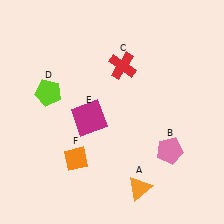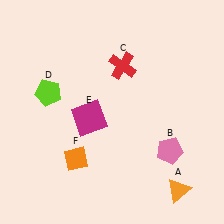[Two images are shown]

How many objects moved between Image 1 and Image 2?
1 object moved between the two images.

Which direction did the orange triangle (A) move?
The orange triangle (A) moved right.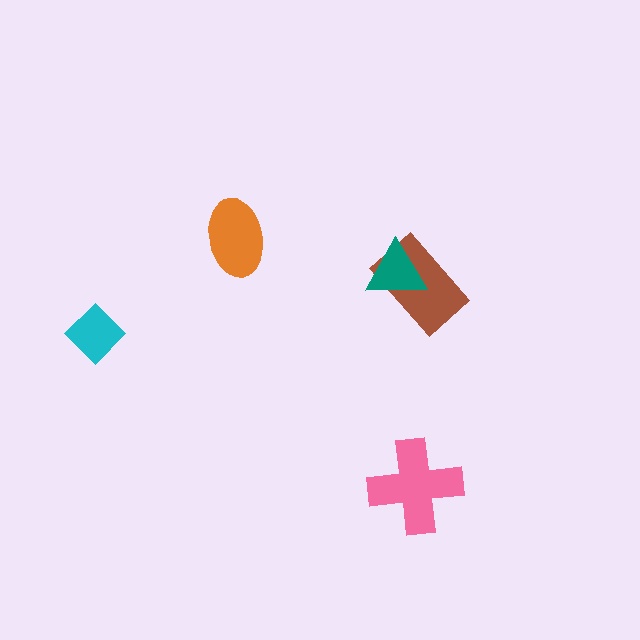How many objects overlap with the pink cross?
0 objects overlap with the pink cross.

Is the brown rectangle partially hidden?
Yes, it is partially covered by another shape.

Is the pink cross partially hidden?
No, no other shape covers it.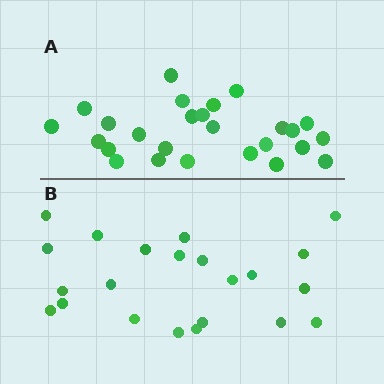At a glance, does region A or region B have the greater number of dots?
Region A (the top region) has more dots.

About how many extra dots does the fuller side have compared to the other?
Region A has about 4 more dots than region B.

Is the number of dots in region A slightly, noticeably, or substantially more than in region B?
Region A has only slightly more — the two regions are fairly close. The ratio is roughly 1.2 to 1.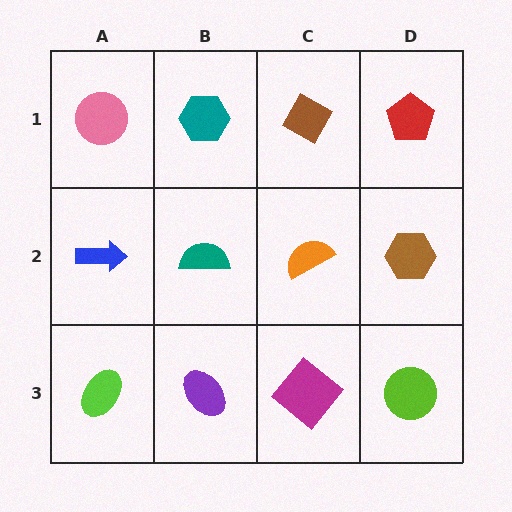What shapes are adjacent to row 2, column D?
A red pentagon (row 1, column D), a lime circle (row 3, column D), an orange semicircle (row 2, column C).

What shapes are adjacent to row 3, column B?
A teal semicircle (row 2, column B), a lime ellipse (row 3, column A), a magenta diamond (row 3, column C).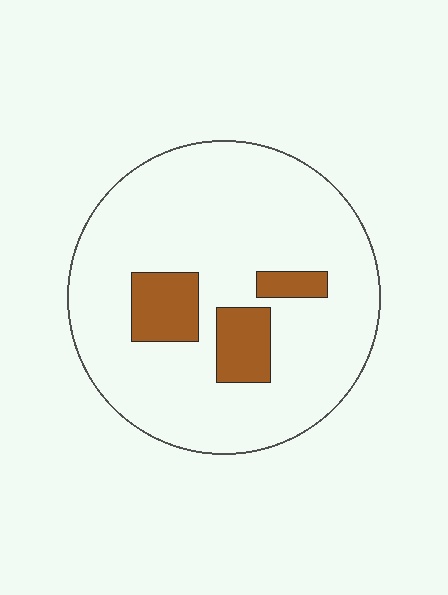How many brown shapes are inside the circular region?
3.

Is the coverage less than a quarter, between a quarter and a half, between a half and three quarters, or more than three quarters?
Less than a quarter.